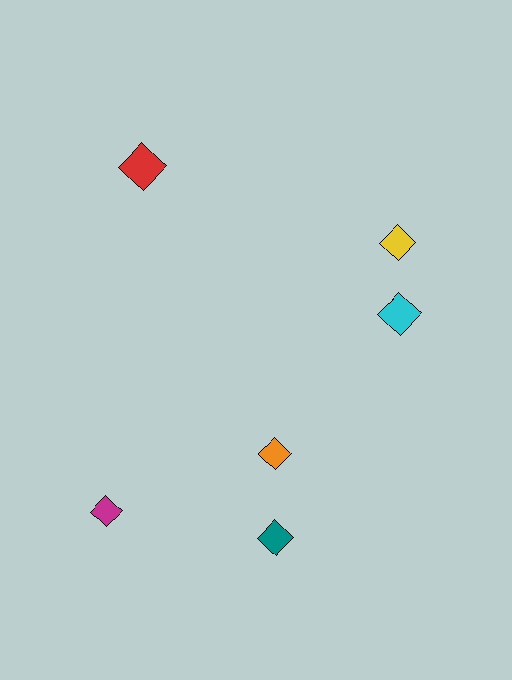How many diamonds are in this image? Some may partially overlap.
There are 6 diamonds.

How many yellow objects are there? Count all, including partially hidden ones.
There is 1 yellow object.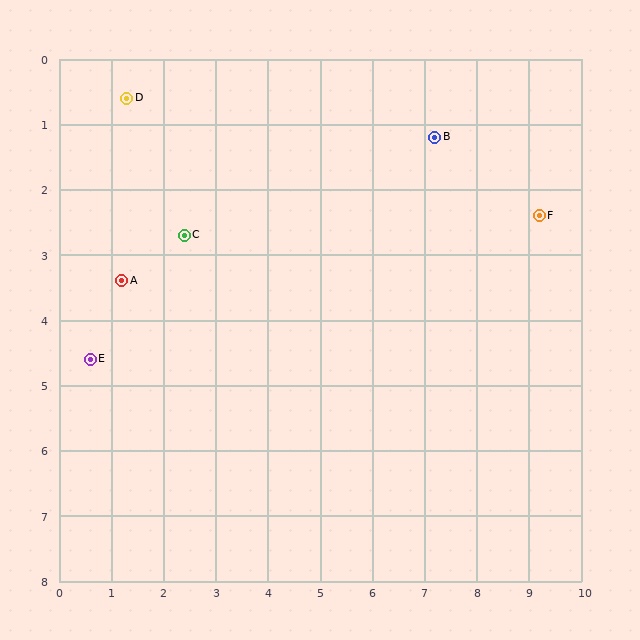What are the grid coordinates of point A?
Point A is at approximately (1.2, 3.4).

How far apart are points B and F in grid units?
Points B and F are about 2.3 grid units apart.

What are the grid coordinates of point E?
Point E is at approximately (0.6, 4.6).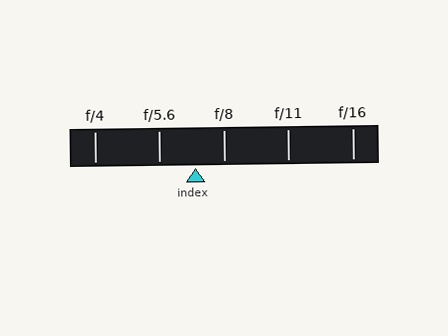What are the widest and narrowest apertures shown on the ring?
The widest aperture shown is f/4 and the narrowest is f/16.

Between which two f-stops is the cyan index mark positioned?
The index mark is between f/5.6 and f/8.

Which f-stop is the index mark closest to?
The index mark is closest to f/8.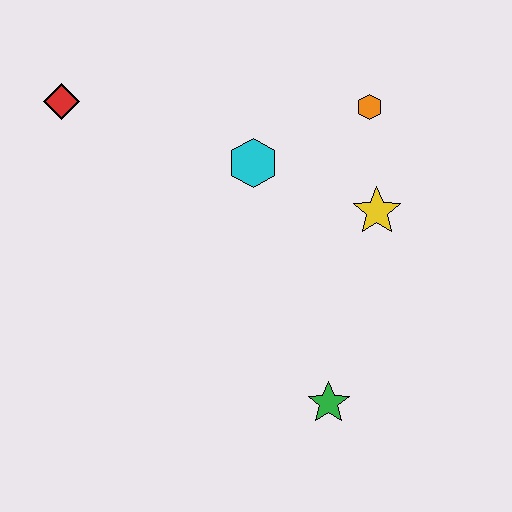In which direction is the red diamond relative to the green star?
The red diamond is above the green star.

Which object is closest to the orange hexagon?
The yellow star is closest to the orange hexagon.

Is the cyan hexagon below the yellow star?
No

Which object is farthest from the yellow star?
The red diamond is farthest from the yellow star.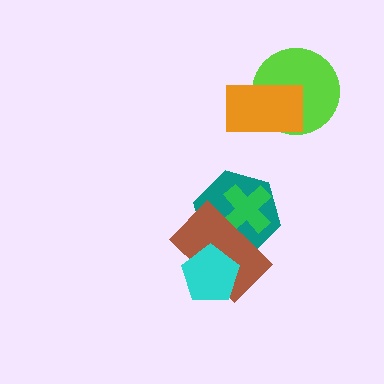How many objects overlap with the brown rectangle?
3 objects overlap with the brown rectangle.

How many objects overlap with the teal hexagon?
3 objects overlap with the teal hexagon.